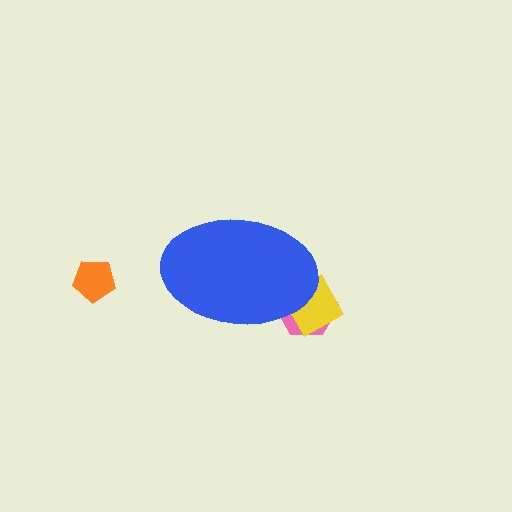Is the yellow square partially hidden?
Yes, the yellow square is partially hidden behind the blue ellipse.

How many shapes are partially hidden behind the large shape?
2 shapes are partially hidden.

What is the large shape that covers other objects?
A blue ellipse.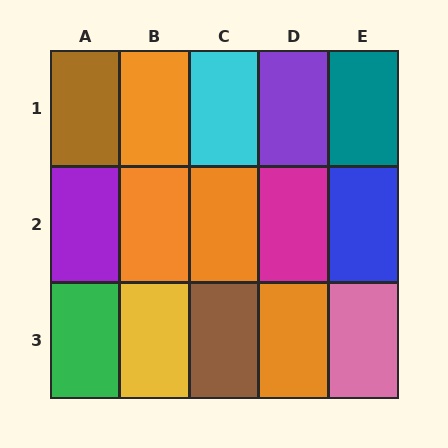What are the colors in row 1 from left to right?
Brown, orange, cyan, purple, teal.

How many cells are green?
1 cell is green.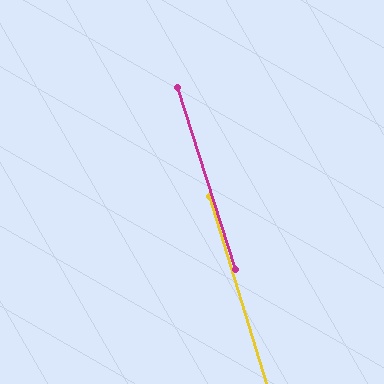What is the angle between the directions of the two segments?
Approximately 1 degree.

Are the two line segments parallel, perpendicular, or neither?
Parallel — their directions differ by only 0.6°.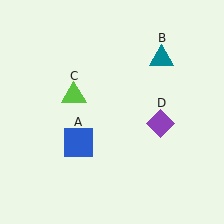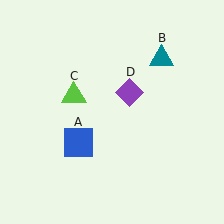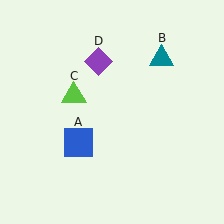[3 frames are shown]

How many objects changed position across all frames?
1 object changed position: purple diamond (object D).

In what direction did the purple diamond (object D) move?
The purple diamond (object D) moved up and to the left.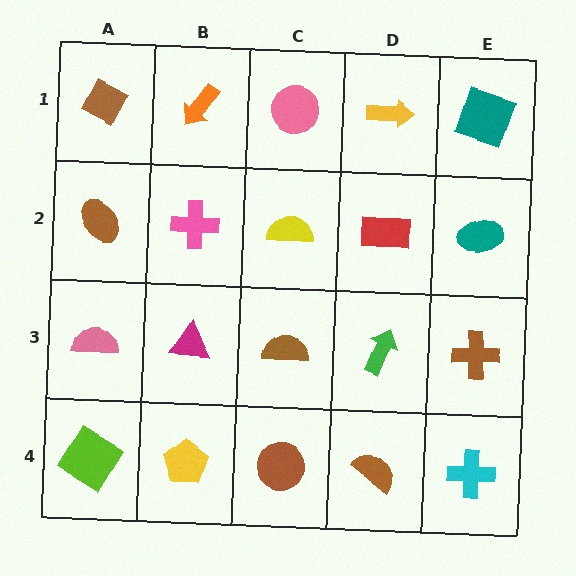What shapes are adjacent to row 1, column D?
A red rectangle (row 2, column D), a pink circle (row 1, column C), a teal square (row 1, column E).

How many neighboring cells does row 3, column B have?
4.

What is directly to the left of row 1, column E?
A yellow arrow.